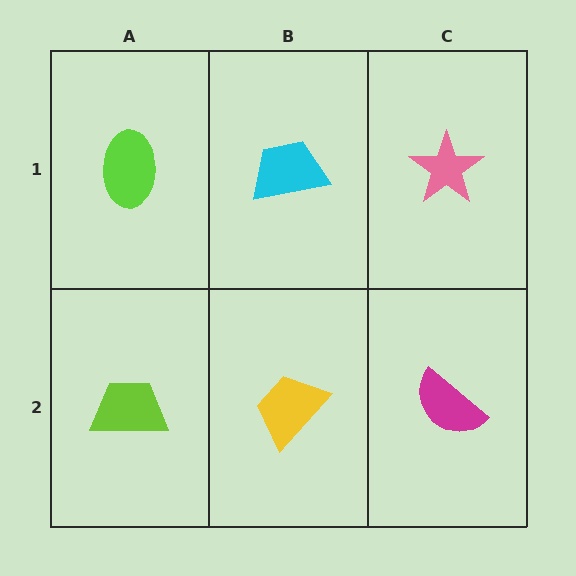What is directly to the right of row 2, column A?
A yellow trapezoid.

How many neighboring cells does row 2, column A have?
2.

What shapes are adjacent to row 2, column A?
A lime ellipse (row 1, column A), a yellow trapezoid (row 2, column B).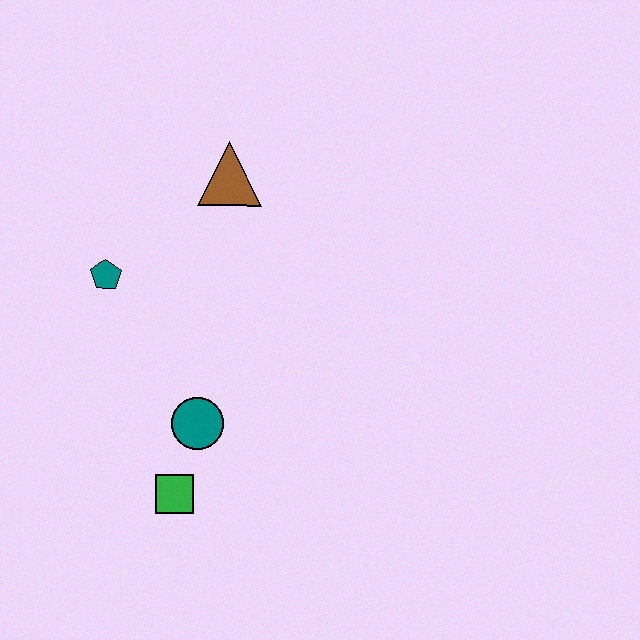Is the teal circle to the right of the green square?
Yes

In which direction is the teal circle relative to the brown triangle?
The teal circle is below the brown triangle.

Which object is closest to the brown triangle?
The teal pentagon is closest to the brown triangle.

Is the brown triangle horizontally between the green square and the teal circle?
No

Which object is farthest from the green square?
The brown triangle is farthest from the green square.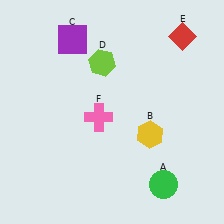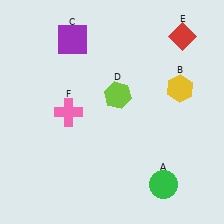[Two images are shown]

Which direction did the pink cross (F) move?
The pink cross (F) moved left.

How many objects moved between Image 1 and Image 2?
3 objects moved between the two images.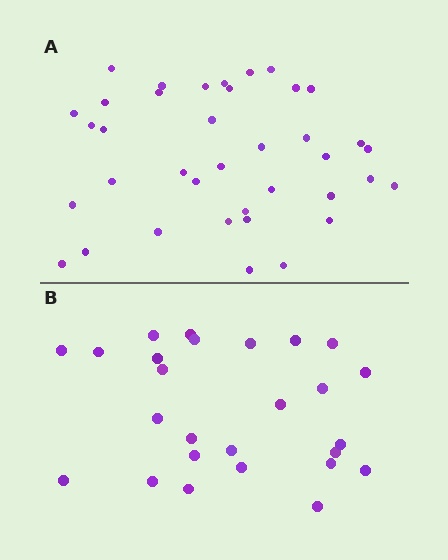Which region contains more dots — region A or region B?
Region A (the top region) has more dots.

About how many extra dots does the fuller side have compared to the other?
Region A has roughly 12 or so more dots than region B.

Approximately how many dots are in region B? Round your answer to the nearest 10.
About 30 dots. (The exact count is 26, which rounds to 30.)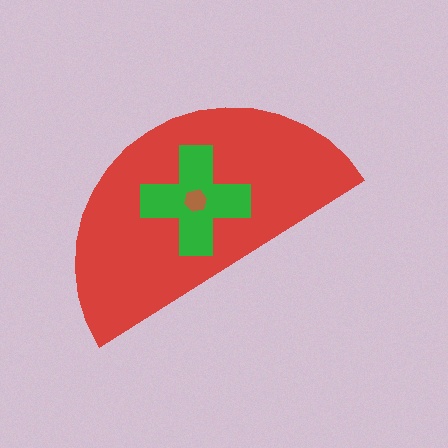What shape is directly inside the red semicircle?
The green cross.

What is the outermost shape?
The red semicircle.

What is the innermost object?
The brown hexagon.